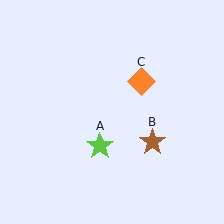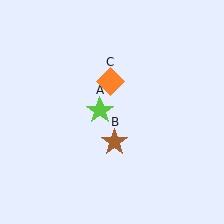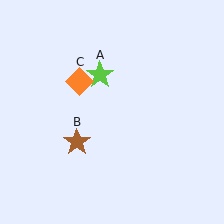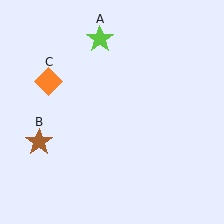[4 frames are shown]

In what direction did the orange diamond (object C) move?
The orange diamond (object C) moved left.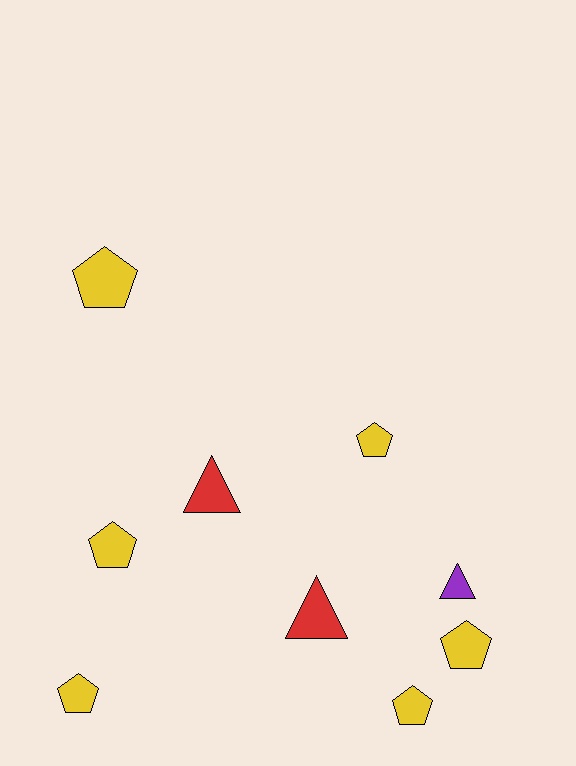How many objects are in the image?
There are 9 objects.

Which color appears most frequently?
Yellow, with 6 objects.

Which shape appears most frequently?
Pentagon, with 6 objects.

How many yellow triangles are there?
There are no yellow triangles.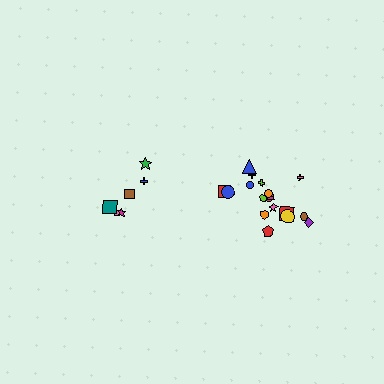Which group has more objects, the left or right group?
The right group.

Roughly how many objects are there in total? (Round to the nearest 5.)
Roughly 25 objects in total.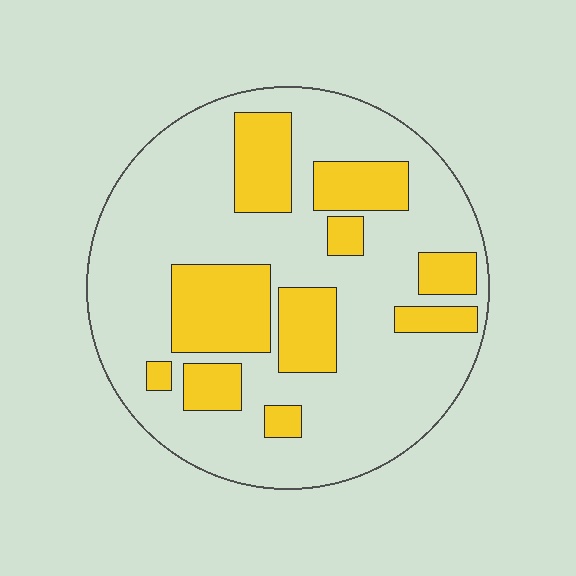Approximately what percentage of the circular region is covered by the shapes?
Approximately 30%.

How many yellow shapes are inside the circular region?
10.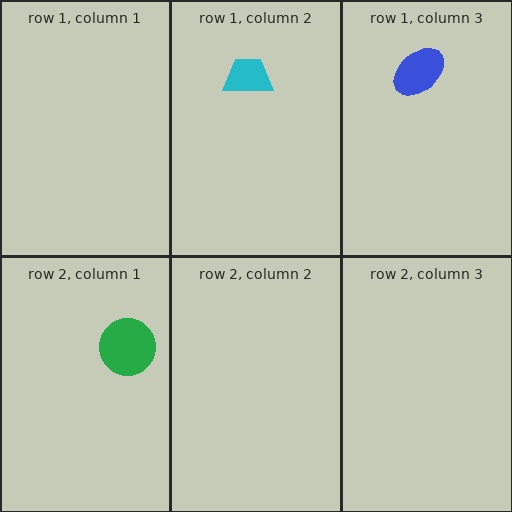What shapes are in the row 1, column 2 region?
The cyan trapezoid.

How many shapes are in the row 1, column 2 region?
1.